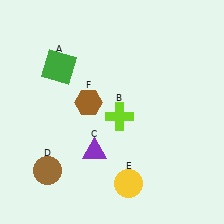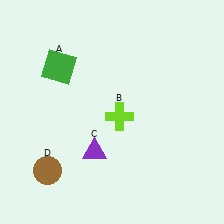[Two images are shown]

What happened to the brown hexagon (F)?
The brown hexagon (F) was removed in Image 2. It was in the top-left area of Image 1.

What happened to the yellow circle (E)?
The yellow circle (E) was removed in Image 2. It was in the bottom-right area of Image 1.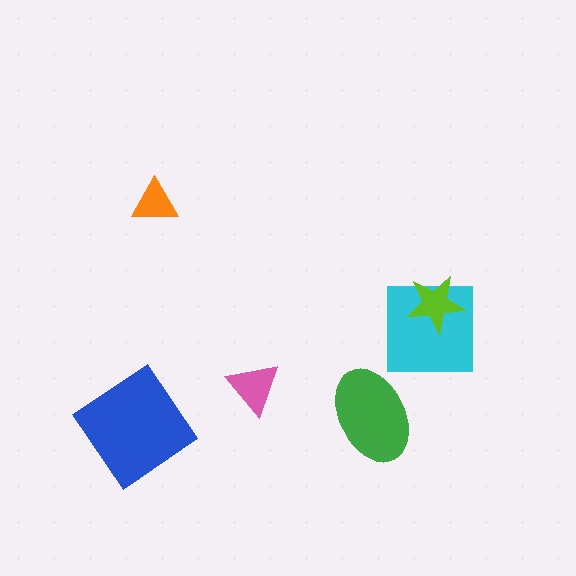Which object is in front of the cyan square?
The lime star is in front of the cyan square.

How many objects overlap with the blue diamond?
0 objects overlap with the blue diamond.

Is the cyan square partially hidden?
Yes, it is partially covered by another shape.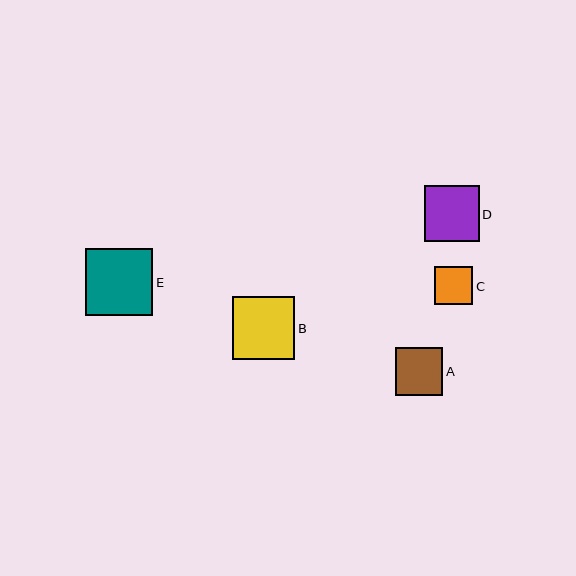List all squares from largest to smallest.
From largest to smallest: E, B, D, A, C.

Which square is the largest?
Square E is the largest with a size of approximately 67 pixels.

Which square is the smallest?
Square C is the smallest with a size of approximately 38 pixels.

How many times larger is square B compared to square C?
Square B is approximately 1.6 times the size of square C.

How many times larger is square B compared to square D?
Square B is approximately 1.1 times the size of square D.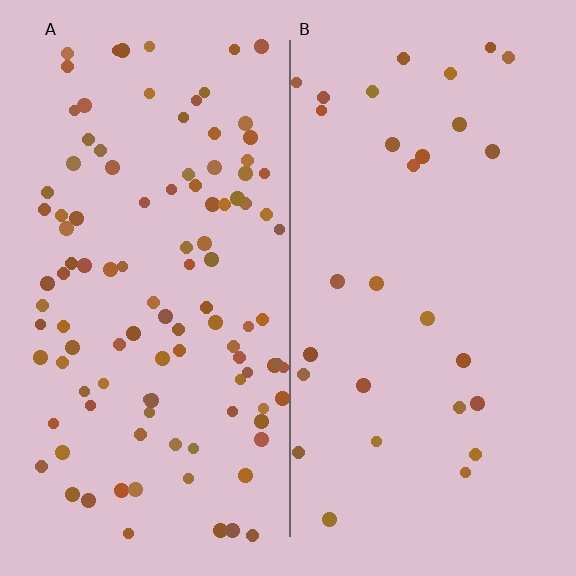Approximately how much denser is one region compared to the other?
Approximately 3.7× — region A over region B.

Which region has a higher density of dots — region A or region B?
A (the left).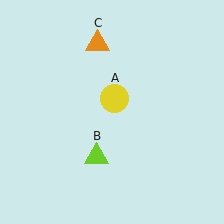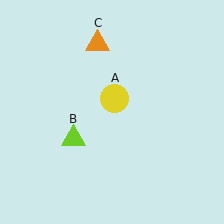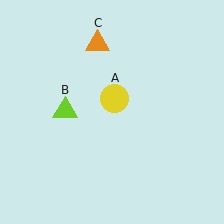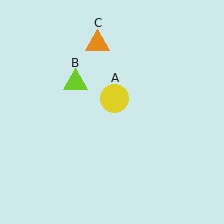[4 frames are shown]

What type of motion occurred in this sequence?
The lime triangle (object B) rotated clockwise around the center of the scene.